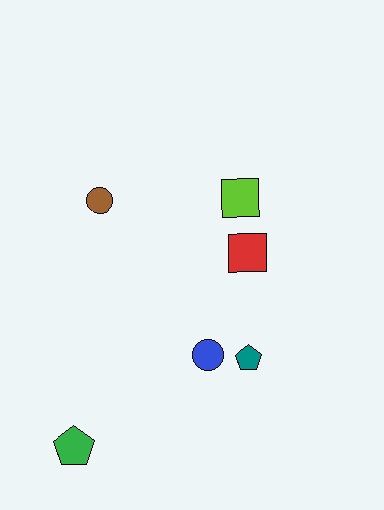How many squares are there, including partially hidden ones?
There are 2 squares.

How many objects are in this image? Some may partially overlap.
There are 6 objects.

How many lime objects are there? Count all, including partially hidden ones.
There is 1 lime object.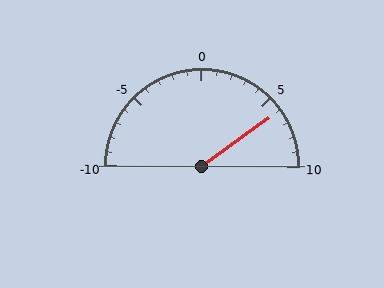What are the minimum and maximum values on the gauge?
The gauge ranges from -10 to 10.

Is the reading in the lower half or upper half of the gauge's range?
The reading is in the upper half of the range (-10 to 10).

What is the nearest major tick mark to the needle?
The nearest major tick mark is 5.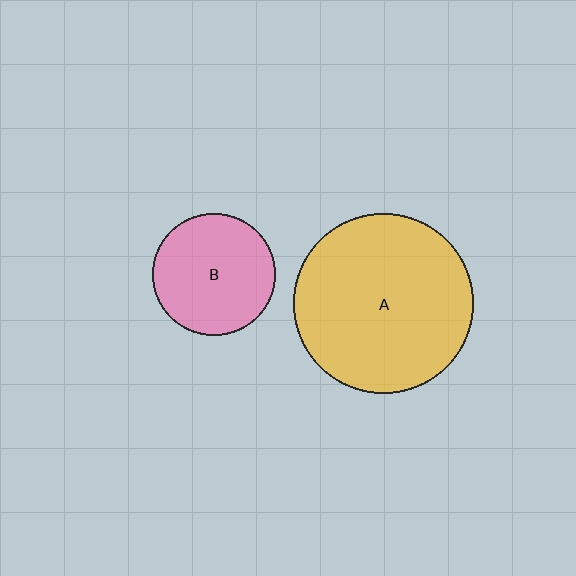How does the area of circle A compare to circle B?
Approximately 2.2 times.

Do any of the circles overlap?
No, none of the circles overlap.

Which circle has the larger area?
Circle A (yellow).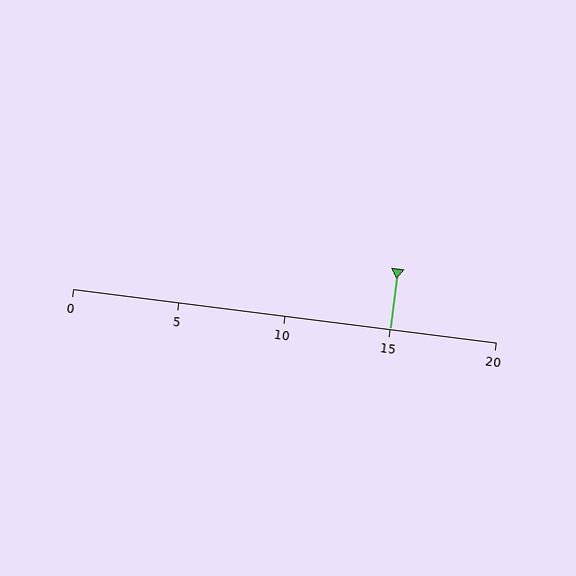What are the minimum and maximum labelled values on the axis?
The axis runs from 0 to 20.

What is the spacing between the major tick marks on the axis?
The major ticks are spaced 5 apart.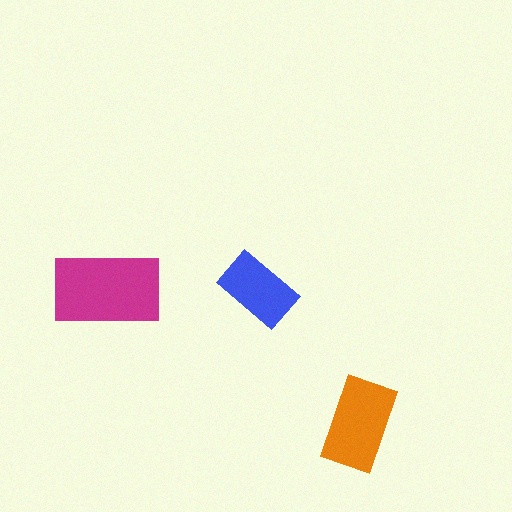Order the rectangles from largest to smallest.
the magenta one, the orange one, the blue one.